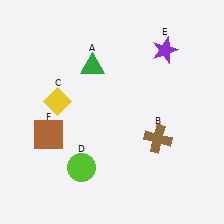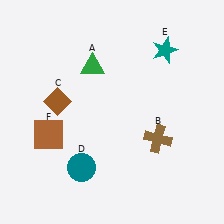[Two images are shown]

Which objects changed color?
C changed from yellow to brown. D changed from lime to teal. E changed from purple to teal.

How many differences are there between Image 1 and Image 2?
There are 3 differences between the two images.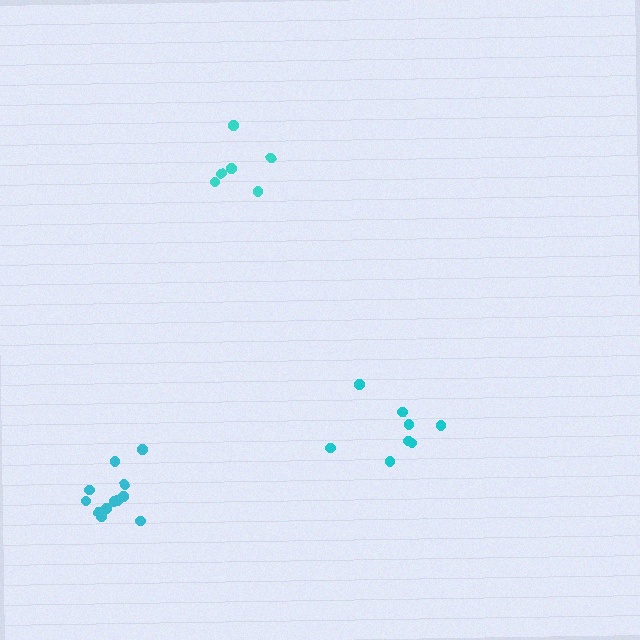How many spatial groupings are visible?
There are 3 spatial groupings.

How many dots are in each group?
Group 1: 8 dots, Group 2: 6 dots, Group 3: 12 dots (26 total).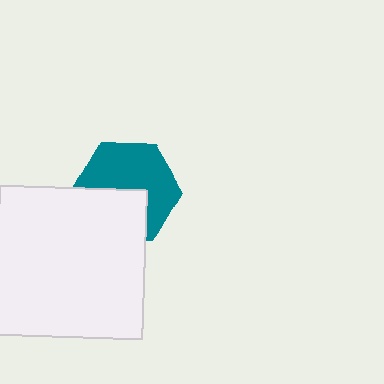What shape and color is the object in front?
The object in front is a white square.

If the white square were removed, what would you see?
You would see the complete teal hexagon.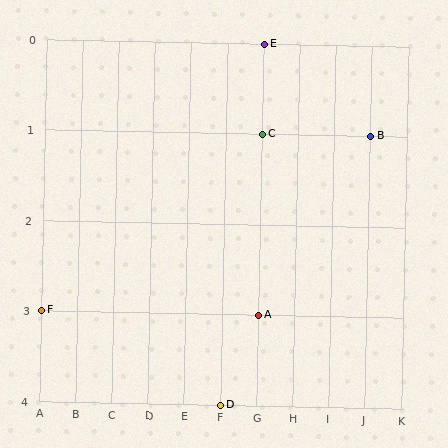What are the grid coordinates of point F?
Point F is at grid coordinates (A, 3).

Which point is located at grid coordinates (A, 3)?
Point F is at (A, 3).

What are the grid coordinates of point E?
Point E is at grid coordinates (G, 0).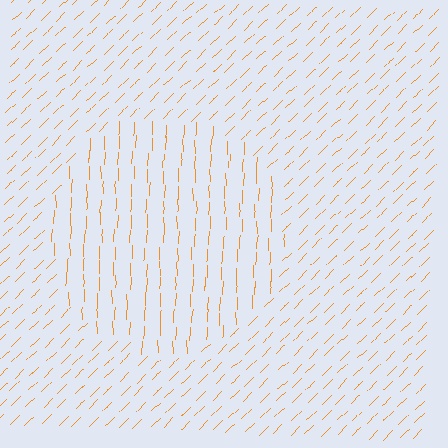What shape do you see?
I see a circle.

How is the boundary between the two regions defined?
The boundary is defined purely by a change in line orientation (approximately 45 degrees difference). All lines are the same color and thickness.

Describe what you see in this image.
The image is filled with small orange line segments. A circle region in the image has lines oriented differently from the surrounding lines, creating a visible texture boundary.